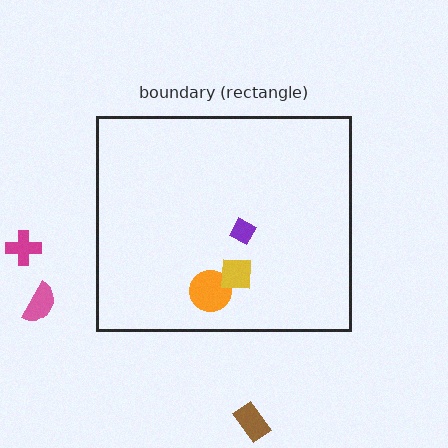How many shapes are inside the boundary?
3 inside, 3 outside.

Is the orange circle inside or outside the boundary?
Inside.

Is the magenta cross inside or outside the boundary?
Outside.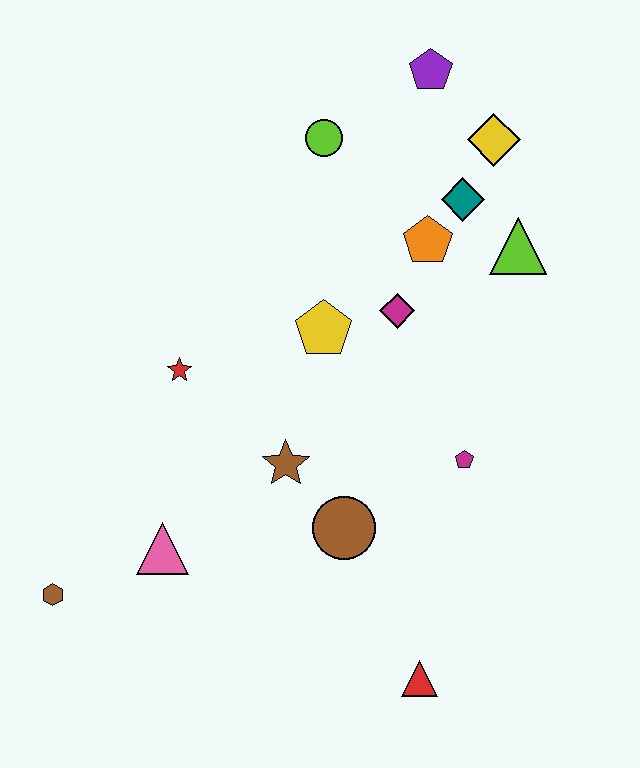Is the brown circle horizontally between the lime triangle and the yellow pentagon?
Yes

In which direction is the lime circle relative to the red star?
The lime circle is above the red star.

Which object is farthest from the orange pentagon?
The brown hexagon is farthest from the orange pentagon.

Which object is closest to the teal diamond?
The orange pentagon is closest to the teal diamond.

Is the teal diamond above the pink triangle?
Yes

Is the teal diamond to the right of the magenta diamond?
Yes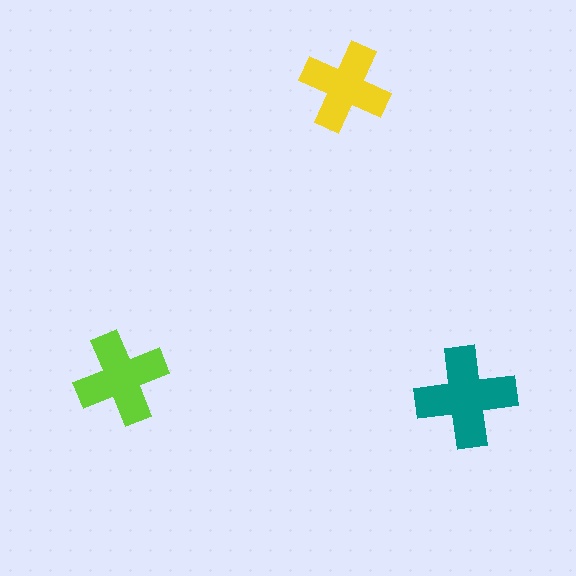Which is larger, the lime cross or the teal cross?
The teal one.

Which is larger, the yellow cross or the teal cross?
The teal one.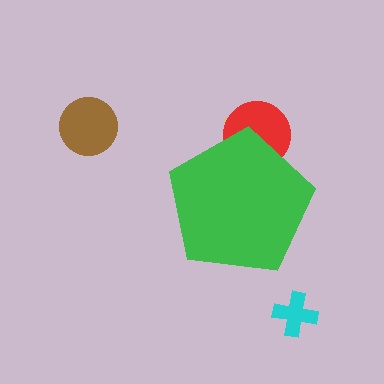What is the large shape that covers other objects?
A green pentagon.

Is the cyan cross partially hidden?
No, the cyan cross is fully visible.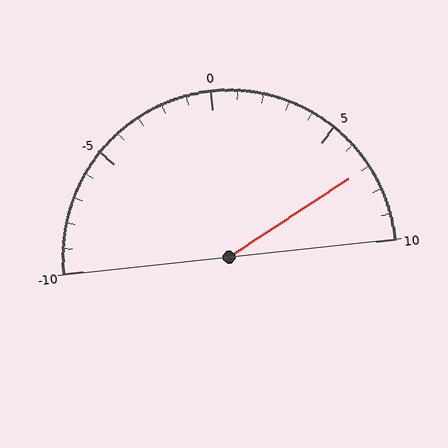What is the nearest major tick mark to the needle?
The nearest major tick mark is 5.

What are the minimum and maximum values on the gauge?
The gauge ranges from -10 to 10.